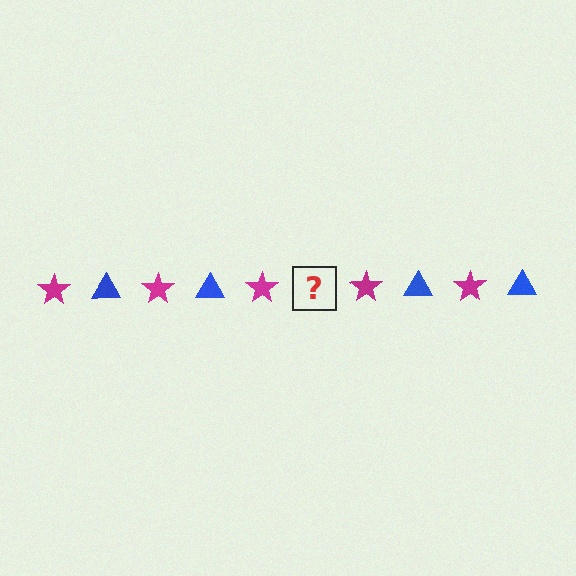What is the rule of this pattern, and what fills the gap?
The rule is that the pattern alternates between magenta star and blue triangle. The gap should be filled with a blue triangle.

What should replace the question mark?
The question mark should be replaced with a blue triangle.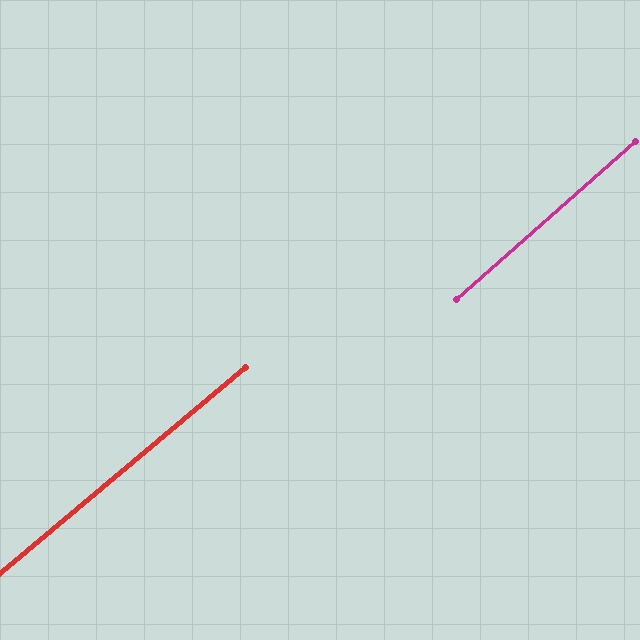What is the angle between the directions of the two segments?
Approximately 2 degrees.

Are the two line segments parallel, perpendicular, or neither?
Parallel — their directions differ by only 1.5°.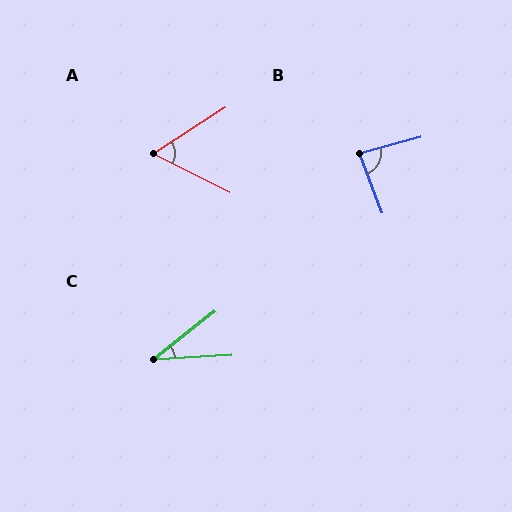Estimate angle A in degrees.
Approximately 59 degrees.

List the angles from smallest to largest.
C (35°), A (59°), B (84°).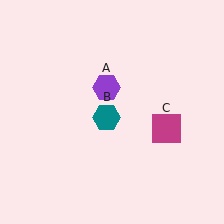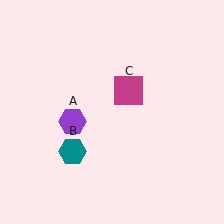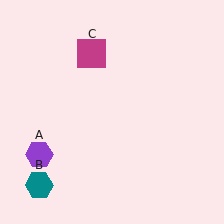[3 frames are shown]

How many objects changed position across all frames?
3 objects changed position: purple hexagon (object A), teal hexagon (object B), magenta square (object C).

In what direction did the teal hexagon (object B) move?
The teal hexagon (object B) moved down and to the left.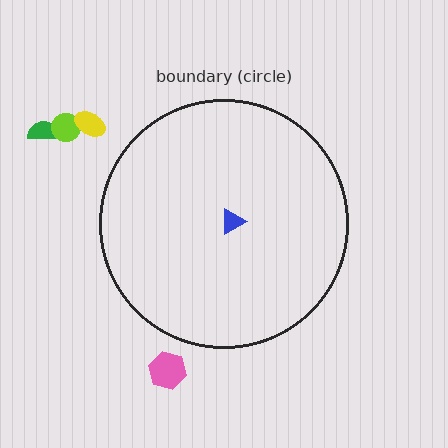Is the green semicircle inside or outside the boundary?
Outside.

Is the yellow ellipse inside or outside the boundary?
Outside.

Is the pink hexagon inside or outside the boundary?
Outside.